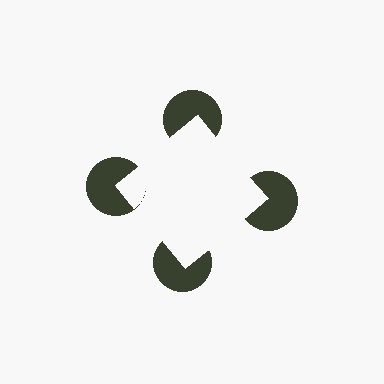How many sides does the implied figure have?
4 sides.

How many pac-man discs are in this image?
There are 4 — one at each vertex of the illusory square.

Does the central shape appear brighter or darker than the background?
It typically appears slightly brighter than the background, even though no actual brightness change is drawn.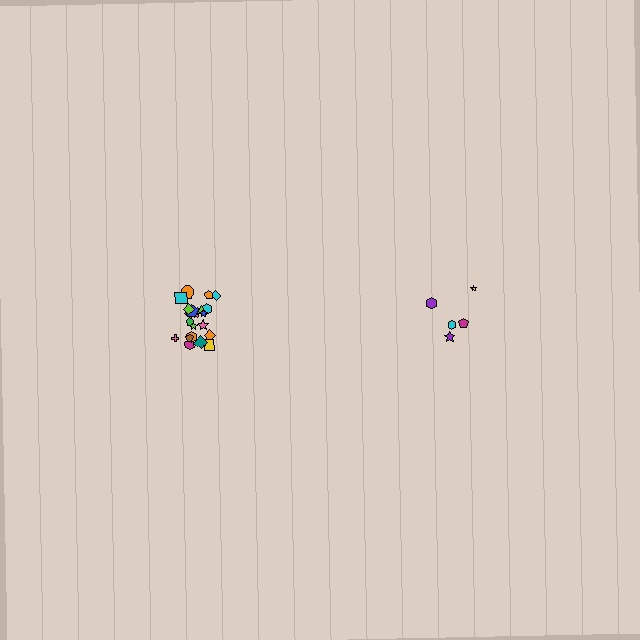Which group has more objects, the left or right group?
The left group.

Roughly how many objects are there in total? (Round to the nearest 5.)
Roughly 25 objects in total.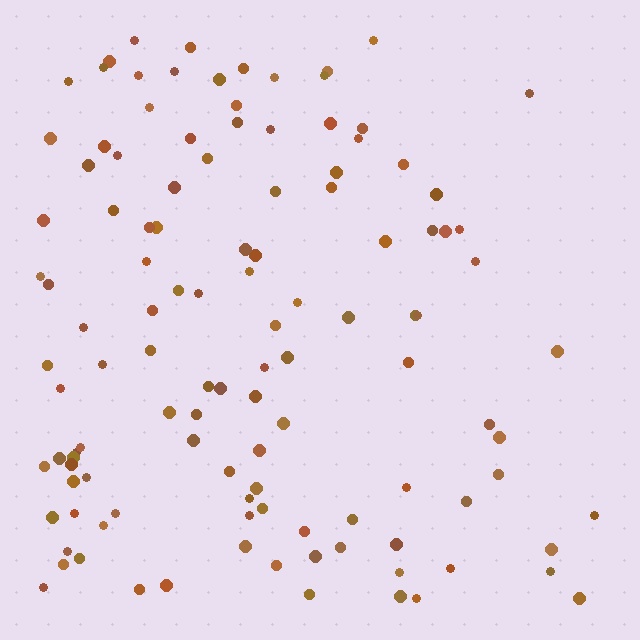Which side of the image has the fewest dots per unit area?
The right.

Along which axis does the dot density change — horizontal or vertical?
Horizontal.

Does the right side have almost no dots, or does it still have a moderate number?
Still a moderate number, just noticeably fewer than the left.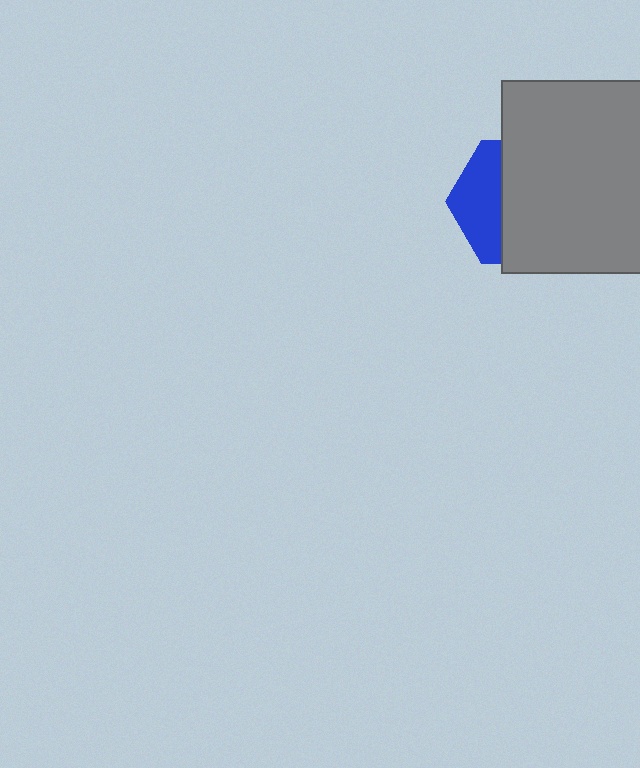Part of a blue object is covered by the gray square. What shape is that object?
It is a hexagon.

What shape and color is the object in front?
The object in front is a gray square.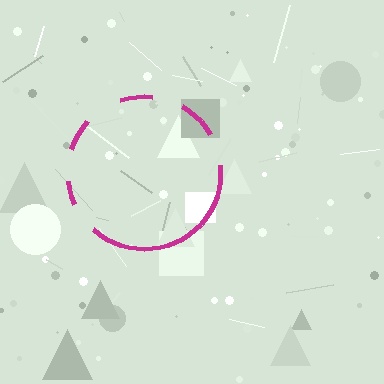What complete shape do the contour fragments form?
The contour fragments form a circle.